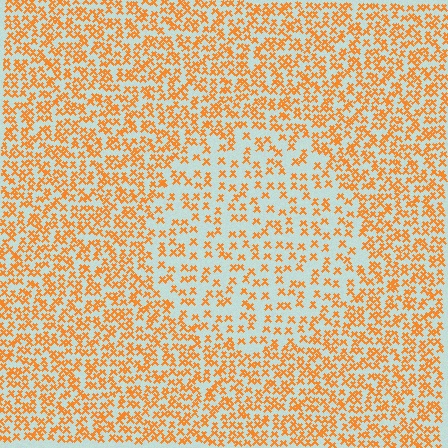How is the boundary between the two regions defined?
The boundary is defined by a change in element density (approximately 1.9x ratio). All elements are the same color, size, and shape.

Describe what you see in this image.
The image contains small orange elements arranged at two different densities. A circle-shaped region is visible where the elements are less densely packed than the surrounding area.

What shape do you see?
I see a circle.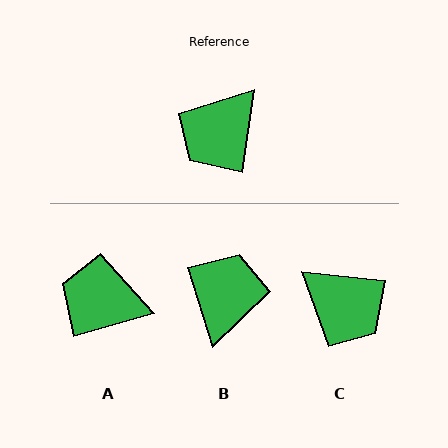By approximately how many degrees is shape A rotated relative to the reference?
Approximately 66 degrees clockwise.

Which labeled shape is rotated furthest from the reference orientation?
B, about 154 degrees away.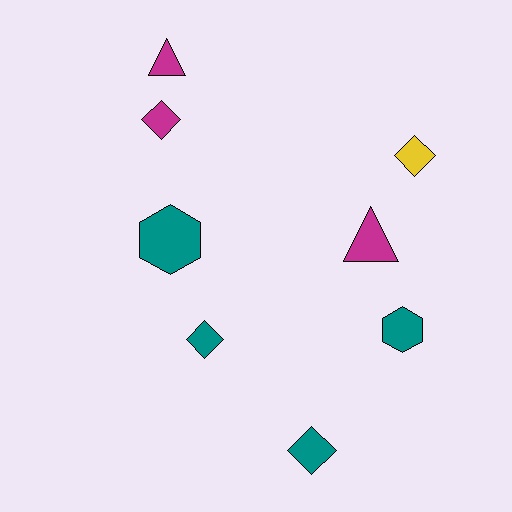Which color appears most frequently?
Teal, with 4 objects.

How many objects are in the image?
There are 8 objects.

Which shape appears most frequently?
Diamond, with 4 objects.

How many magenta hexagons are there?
There are no magenta hexagons.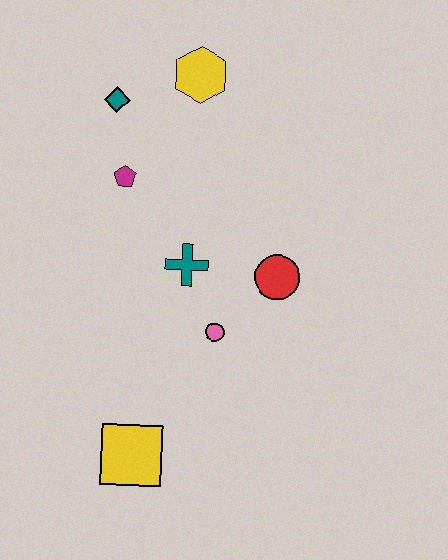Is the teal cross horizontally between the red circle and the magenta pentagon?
Yes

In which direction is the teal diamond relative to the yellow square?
The teal diamond is above the yellow square.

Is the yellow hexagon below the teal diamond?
No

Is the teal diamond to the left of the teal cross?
Yes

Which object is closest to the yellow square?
The pink circle is closest to the yellow square.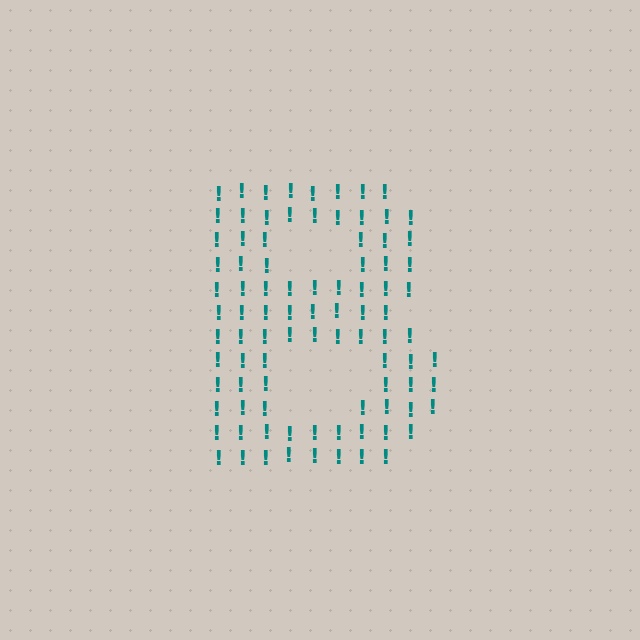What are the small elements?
The small elements are exclamation marks.